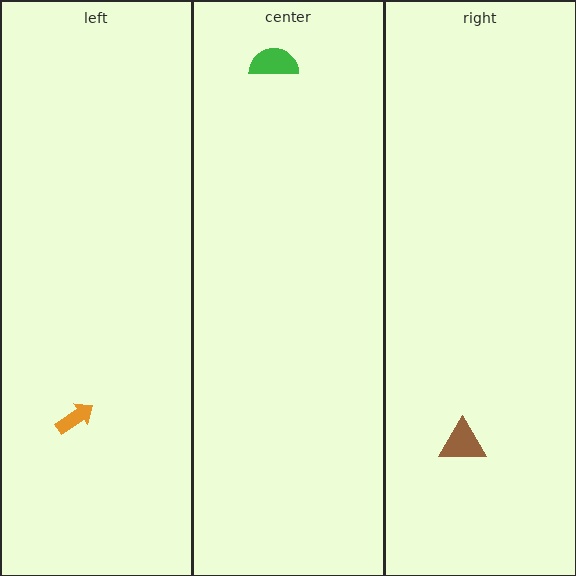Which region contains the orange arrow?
The left region.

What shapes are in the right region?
The brown triangle.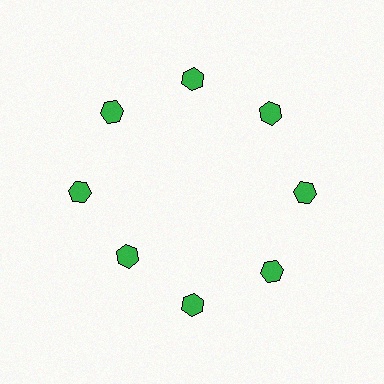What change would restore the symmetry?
The symmetry would be restored by moving it outward, back onto the ring so that all 8 hexagons sit at equal angles and equal distance from the center.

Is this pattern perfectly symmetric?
No. The 8 green hexagons are arranged in a ring, but one element near the 8 o'clock position is pulled inward toward the center, breaking the 8-fold rotational symmetry.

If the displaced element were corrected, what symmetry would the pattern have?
It would have 8-fold rotational symmetry — the pattern would map onto itself every 45 degrees.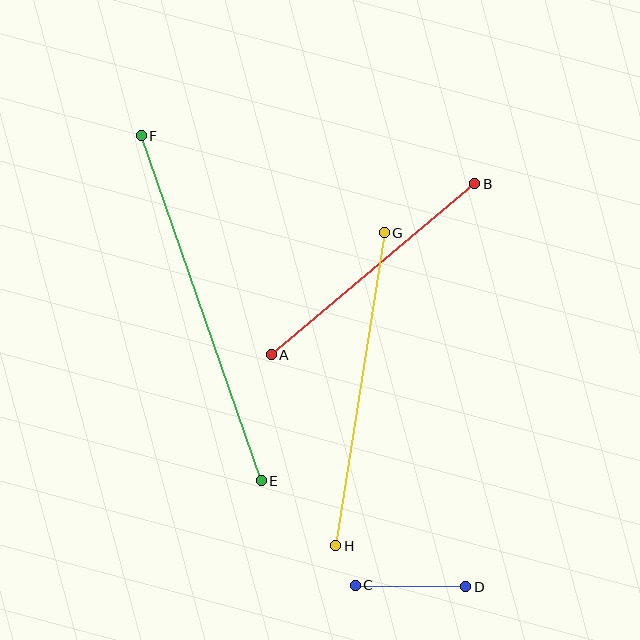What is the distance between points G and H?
The distance is approximately 317 pixels.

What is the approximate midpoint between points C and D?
The midpoint is at approximately (410, 586) pixels.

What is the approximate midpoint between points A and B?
The midpoint is at approximately (373, 269) pixels.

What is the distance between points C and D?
The distance is approximately 111 pixels.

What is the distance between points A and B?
The distance is approximately 266 pixels.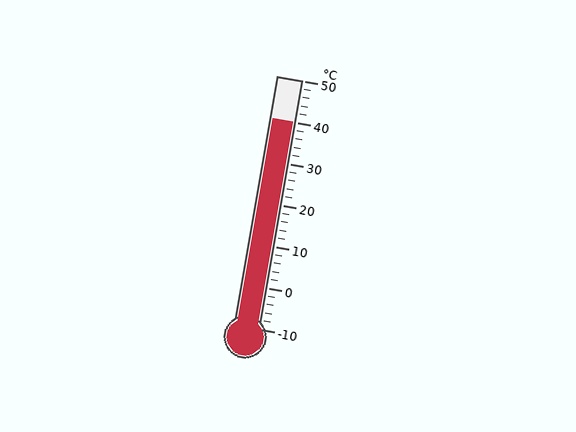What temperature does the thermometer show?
The thermometer shows approximately 40°C.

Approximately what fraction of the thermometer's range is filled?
The thermometer is filled to approximately 85% of its range.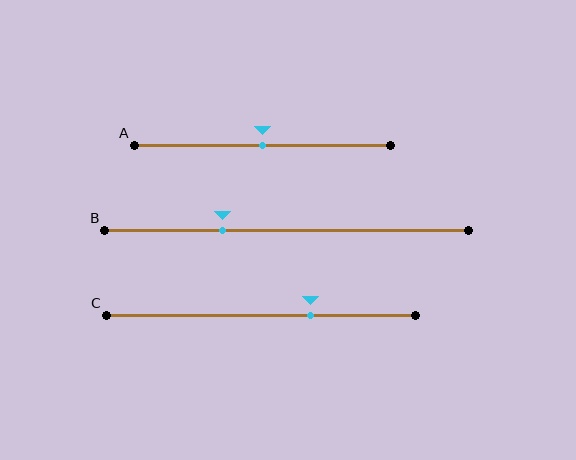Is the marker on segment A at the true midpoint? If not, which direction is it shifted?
Yes, the marker on segment A is at the true midpoint.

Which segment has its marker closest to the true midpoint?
Segment A has its marker closest to the true midpoint.